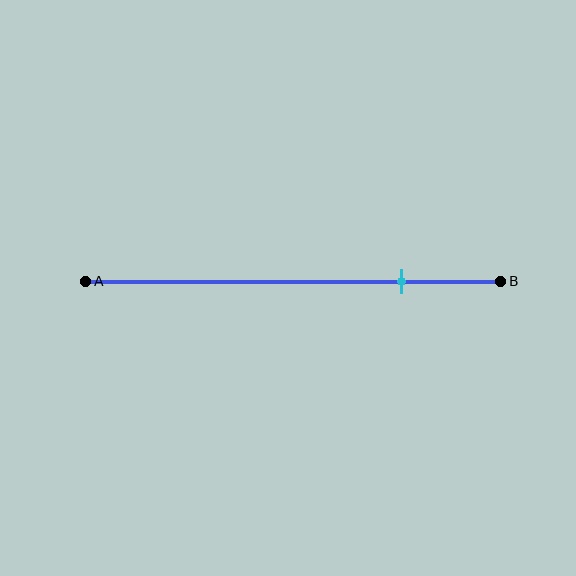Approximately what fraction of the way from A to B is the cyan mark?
The cyan mark is approximately 75% of the way from A to B.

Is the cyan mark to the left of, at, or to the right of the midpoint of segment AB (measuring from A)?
The cyan mark is to the right of the midpoint of segment AB.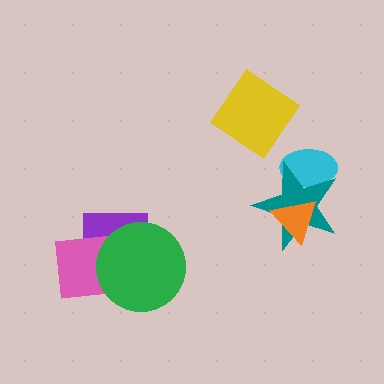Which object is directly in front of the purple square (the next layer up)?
The pink square is directly in front of the purple square.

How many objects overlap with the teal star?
2 objects overlap with the teal star.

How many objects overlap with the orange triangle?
1 object overlaps with the orange triangle.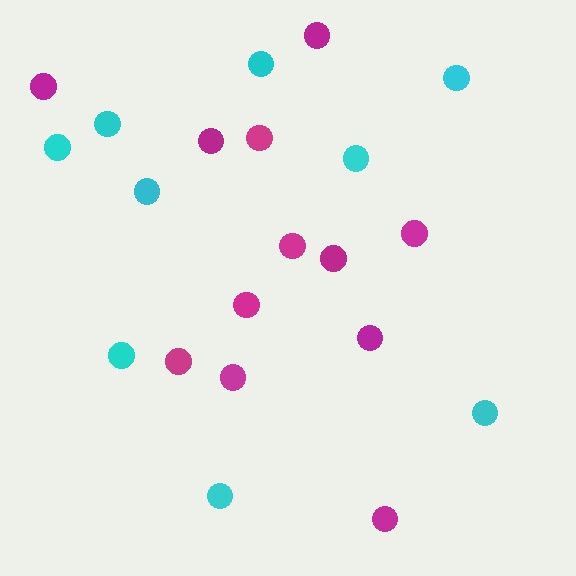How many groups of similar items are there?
There are 2 groups: one group of cyan circles (9) and one group of magenta circles (12).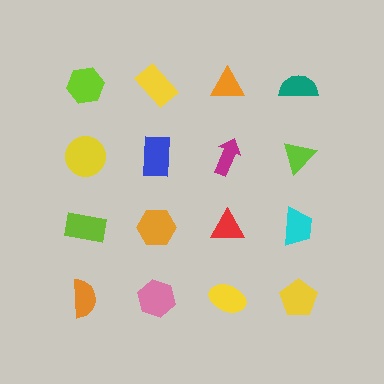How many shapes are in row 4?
4 shapes.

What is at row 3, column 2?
An orange hexagon.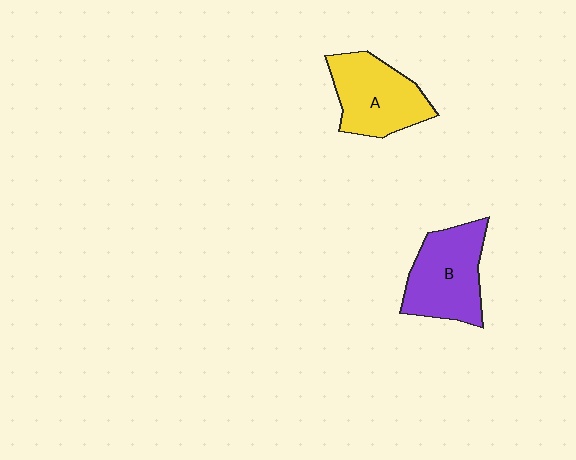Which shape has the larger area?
Shape B (purple).